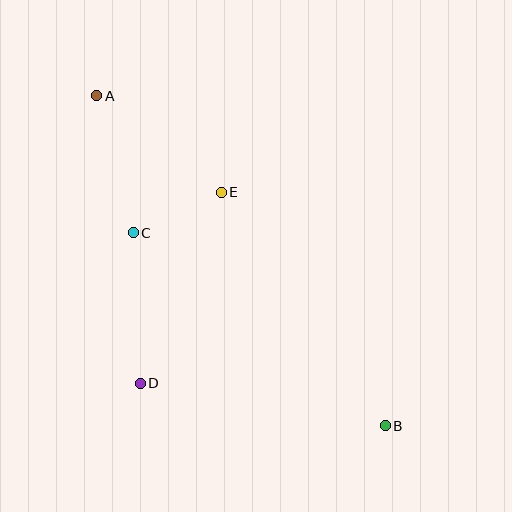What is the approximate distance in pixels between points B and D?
The distance between B and D is approximately 249 pixels.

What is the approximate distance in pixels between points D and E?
The distance between D and E is approximately 208 pixels.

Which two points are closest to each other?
Points C and E are closest to each other.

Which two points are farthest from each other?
Points A and B are farthest from each other.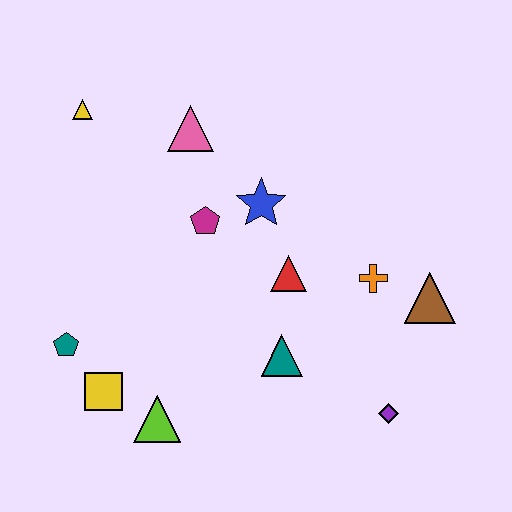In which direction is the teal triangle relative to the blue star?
The teal triangle is below the blue star.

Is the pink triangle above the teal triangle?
Yes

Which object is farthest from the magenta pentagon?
The purple diamond is farthest from the magenta pentagon.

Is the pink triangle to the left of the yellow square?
No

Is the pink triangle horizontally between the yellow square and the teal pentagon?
No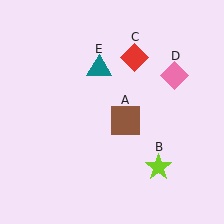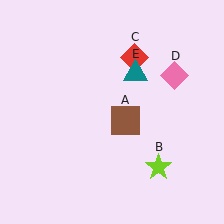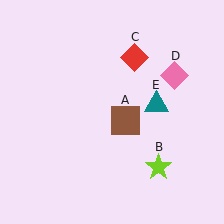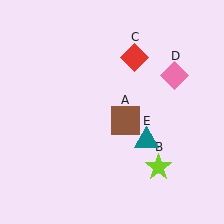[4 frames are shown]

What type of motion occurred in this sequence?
The teal triangle (object E) rotated clockwise around the center of the scene.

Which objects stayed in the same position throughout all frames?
Brown square (object A) and lime star (object B) and red diamond (object C) and pink diamond (object D) remained stationary.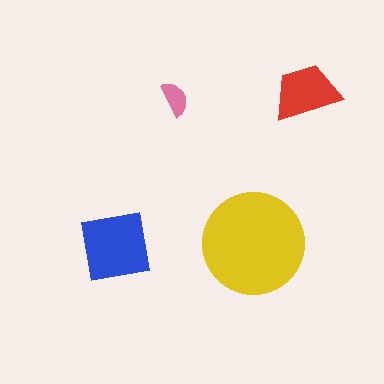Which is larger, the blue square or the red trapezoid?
The blue square.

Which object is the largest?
The yellow circle.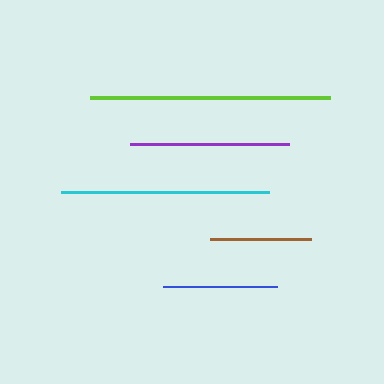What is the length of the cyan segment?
The cyan segment is approximately 208 pixels long.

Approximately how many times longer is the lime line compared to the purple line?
The lime line is approximately 1.5 times the length of the purple line.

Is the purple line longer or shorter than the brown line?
The purple line is longer than the brown line.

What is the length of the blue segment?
The blue segment is approximately 114 pixels long.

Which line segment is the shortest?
The brown line is the shortest at approximately 102 pixels.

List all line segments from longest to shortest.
From longest to shortest: lime, cyan, purple, blue, brown.